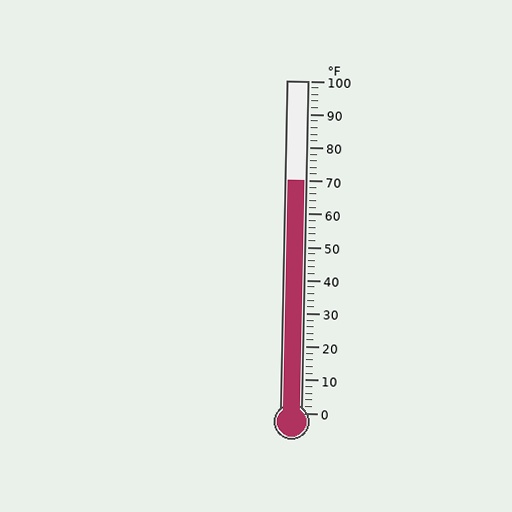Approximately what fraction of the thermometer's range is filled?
The thermometer is filled to approximately 70% of its range.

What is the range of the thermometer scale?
The thermometer scale ranges from 0°F to 100°F.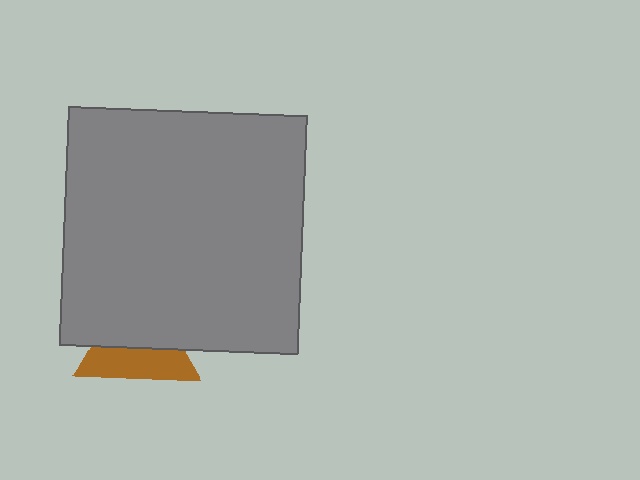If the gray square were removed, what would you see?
You would see the complete brown triangle.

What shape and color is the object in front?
The object in front is a gray square.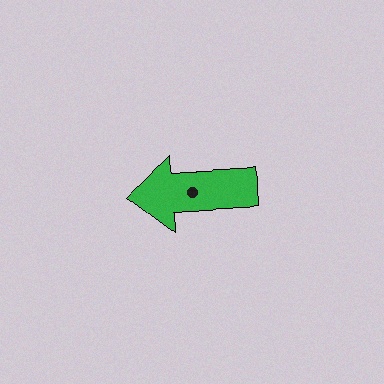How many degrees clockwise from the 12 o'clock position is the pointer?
Approximately 266 degrees.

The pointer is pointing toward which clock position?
Roughly 9 o'clock.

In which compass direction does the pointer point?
West.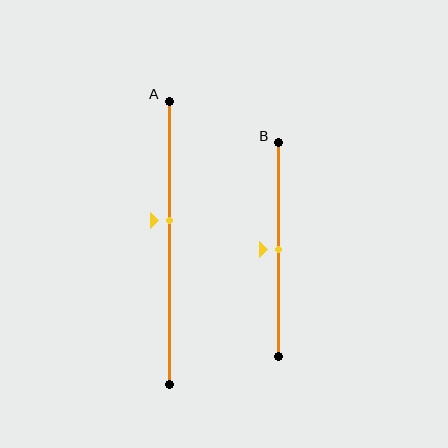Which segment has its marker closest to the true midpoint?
Segment B has its marker closest to the true midpoint.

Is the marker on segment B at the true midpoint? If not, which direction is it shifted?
Yes, the marker on segment B is at the true midpoint.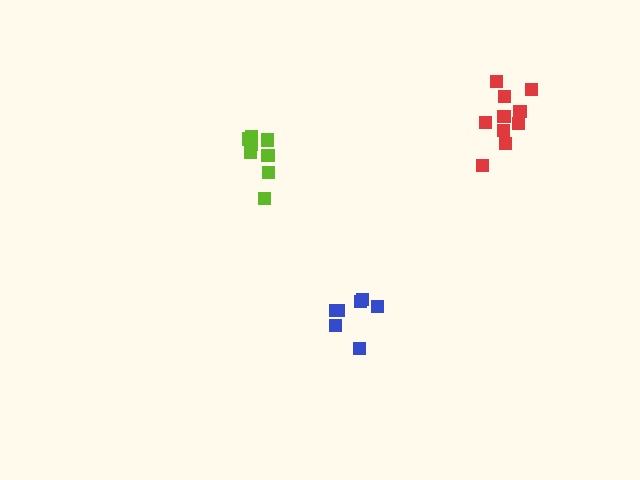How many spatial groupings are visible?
There are 3 spatial groupings.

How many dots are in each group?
Group 1: 8 dots, Group 2: 7 dots, Group 3: 10 dots (25 total).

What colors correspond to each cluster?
The clusters are colored: lime, blue, red.